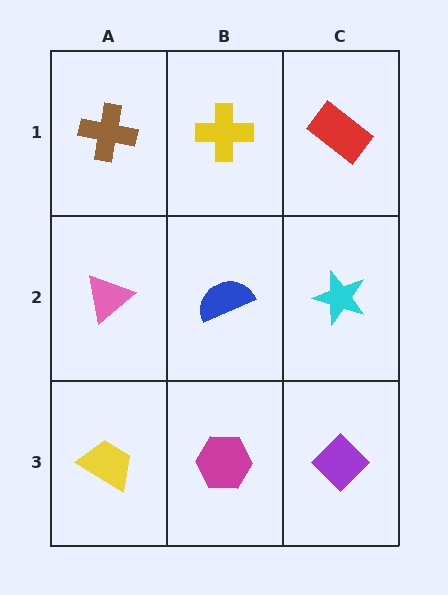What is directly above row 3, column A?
A pink triangle.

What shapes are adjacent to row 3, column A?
A pink triangle (row 2, column A), a magenta hexagon (row 3, column B).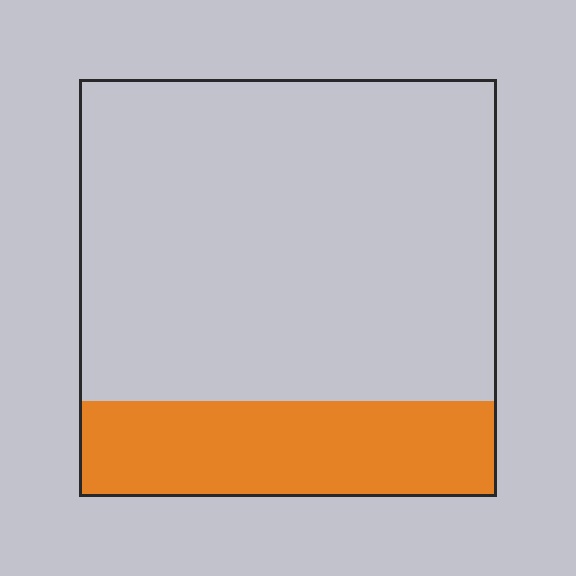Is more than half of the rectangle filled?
No.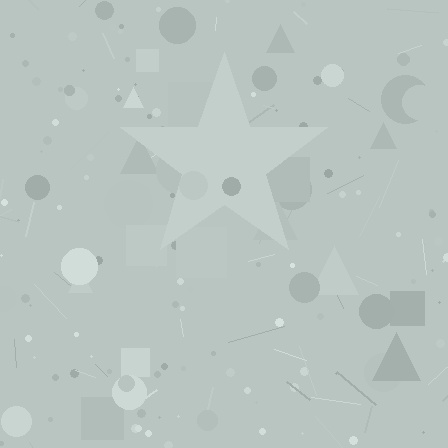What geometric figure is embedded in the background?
A star is embedded in the background.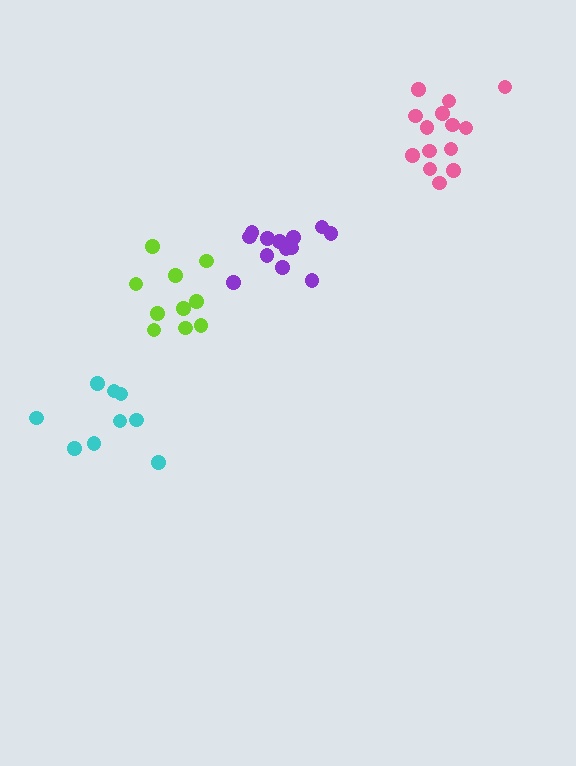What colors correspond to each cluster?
The clusters are colored: cyan, purple, pink, lime.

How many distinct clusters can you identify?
There are 4 distinct clusters.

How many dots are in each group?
Group 1: 9 dots, Group 2: 13 dots, Group 3: 14 dots, Group 4: 10 dots (46 total).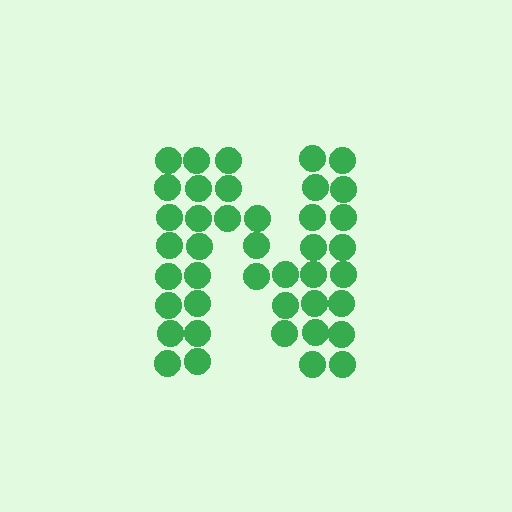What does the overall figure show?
The overall figure shows the letter N.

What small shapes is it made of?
It is made of small circles.